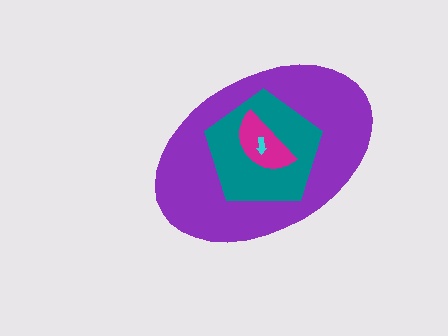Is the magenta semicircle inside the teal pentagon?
Yes.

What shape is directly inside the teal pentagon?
The magenta semicircle.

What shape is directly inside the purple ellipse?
The teal pentagon.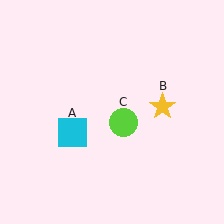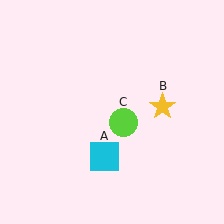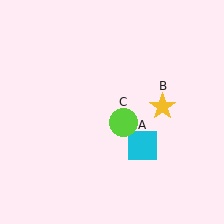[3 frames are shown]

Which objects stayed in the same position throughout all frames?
Yellow star (object B) and lime circle (object C) remained stationary.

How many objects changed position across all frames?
1 object changed position: cyan square (object A).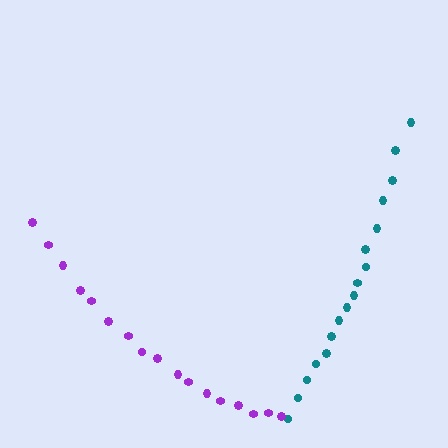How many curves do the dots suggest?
There are 2 distinct paths.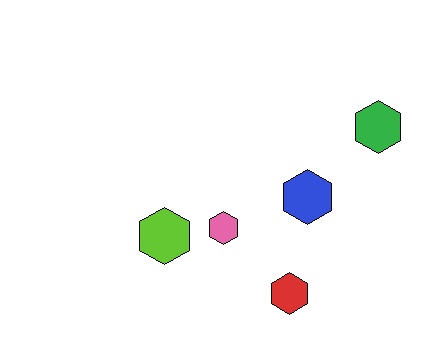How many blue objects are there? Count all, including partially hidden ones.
There is 1 blue object.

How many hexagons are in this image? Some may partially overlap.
There are 5 hexagons.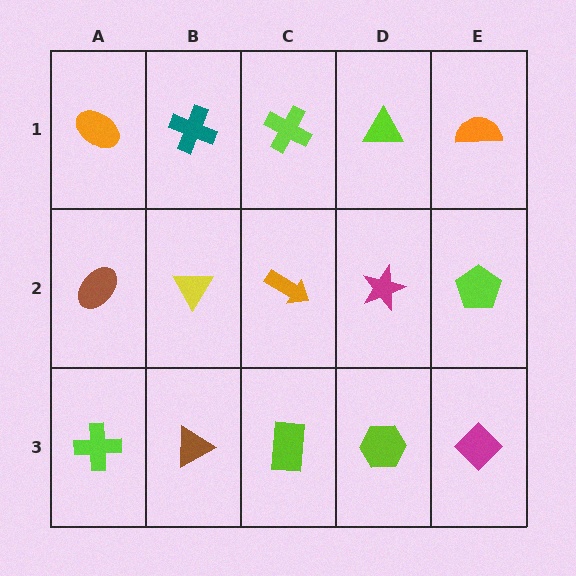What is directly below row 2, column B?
A brown triangle.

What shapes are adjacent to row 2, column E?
An orange semicircle (row 1, column E), a magenta diamond (row 3, column E), a magenta star (row 2, column D).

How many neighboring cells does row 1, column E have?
2.